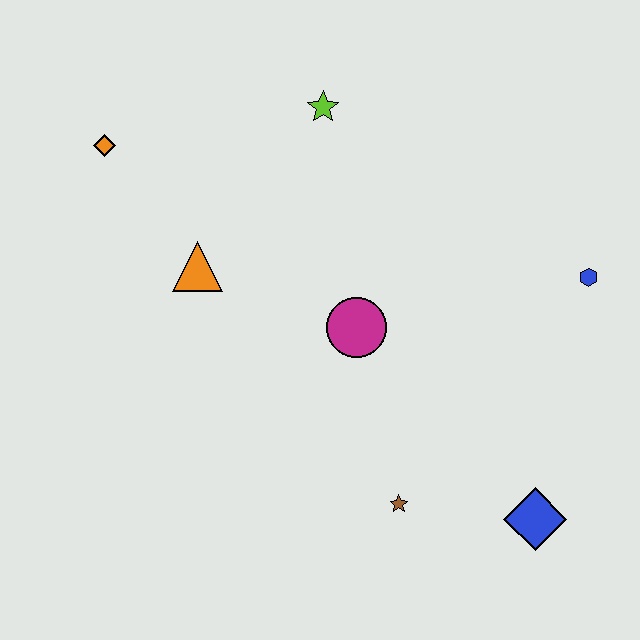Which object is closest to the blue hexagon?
The magenta circle is closest to the blue hexagon.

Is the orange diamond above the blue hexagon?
Yes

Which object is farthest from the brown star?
The orange diamond is farthest from the brown star.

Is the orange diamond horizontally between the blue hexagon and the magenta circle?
No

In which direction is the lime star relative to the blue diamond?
The lime star is above the blue diamond.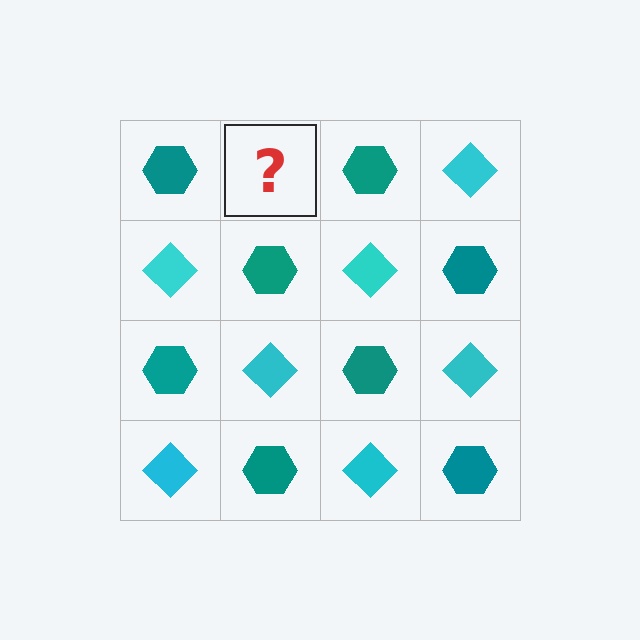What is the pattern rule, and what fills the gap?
The rule is that it alternates teal hexagon and cyan diamond in a checkerboard pattern. The gap should be filled with a cyan diamond.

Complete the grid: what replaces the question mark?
The question mark should be replaced with a cyan diamond.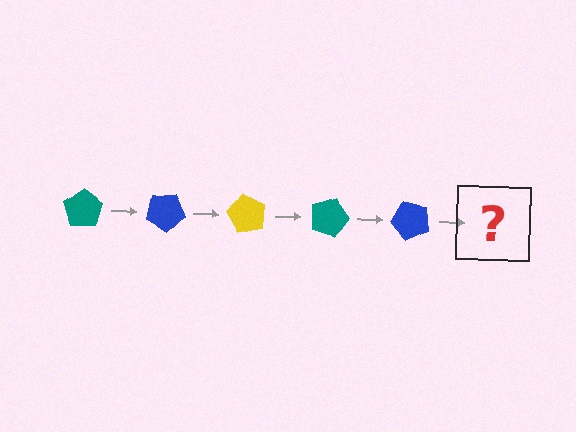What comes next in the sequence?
The next element should be a yellow pentagon, rotated 150 degrees from the start.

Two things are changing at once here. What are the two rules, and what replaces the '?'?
The two rules are that it rotates 30 degrees each step and the color cycles through teal, blue, and yellow. The '?' should be a yellow pentagon, rotated 150 degrees from the start.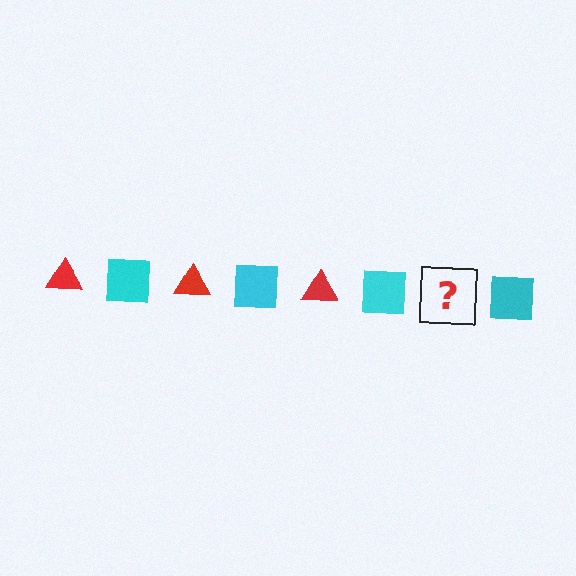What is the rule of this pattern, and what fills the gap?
The rule is that the pattern alternates between red triangle and cyan square. The gap should be filled with a red triangle.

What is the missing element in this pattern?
The missing element is a red triangle.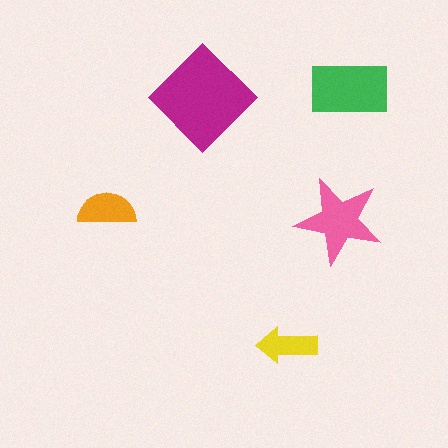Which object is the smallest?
The yellow arrow.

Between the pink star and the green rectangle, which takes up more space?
The green rectangle.